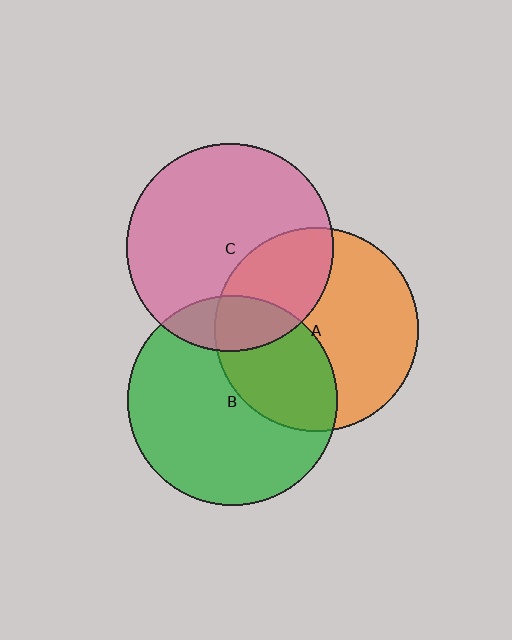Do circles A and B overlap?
Yes.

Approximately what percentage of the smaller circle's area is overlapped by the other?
Approximately 35%.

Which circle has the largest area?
Circle B (green).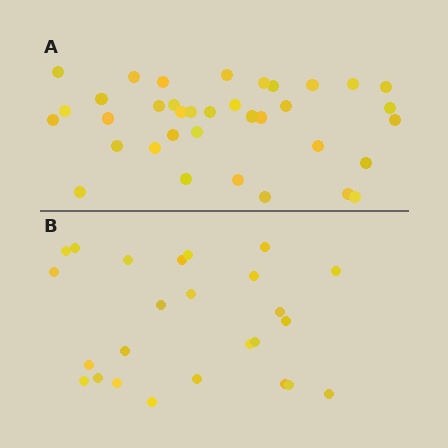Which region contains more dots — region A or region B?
Region A (the top region) has more dots.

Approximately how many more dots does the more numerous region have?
Region A has roughly 12 or so more dots than region B.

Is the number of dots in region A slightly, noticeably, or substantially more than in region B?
Region A has noticeably more, but not dramatically so. The ratio is roughly 1.4 to 1.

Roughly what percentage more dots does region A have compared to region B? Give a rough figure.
About 45% more.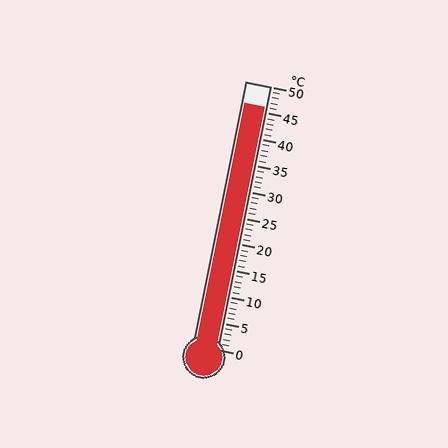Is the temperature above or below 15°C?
The temperature is above 15°C.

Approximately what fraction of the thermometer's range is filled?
The thermometer is filled to approximately 90% of its range.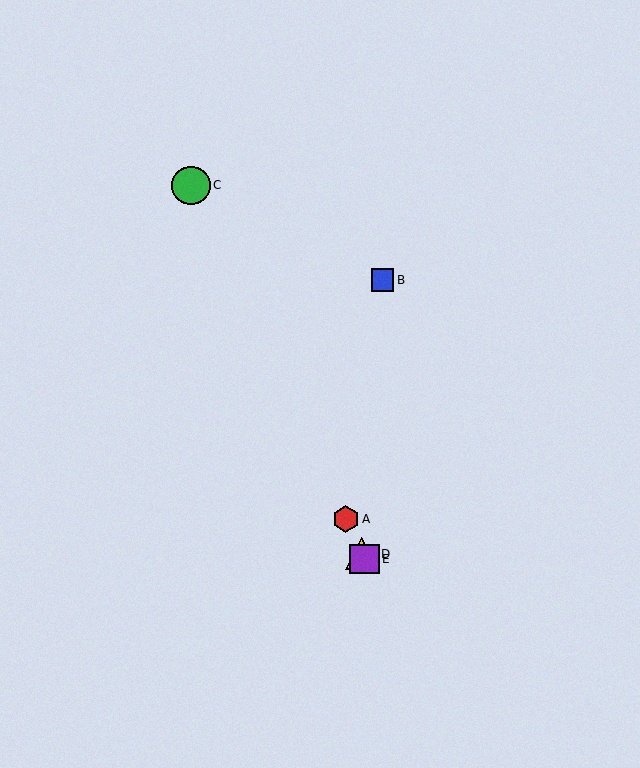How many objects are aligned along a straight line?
4 objects (A, C, D, E) are aligned along a straight line.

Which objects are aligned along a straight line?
Objects A, C, D, E are aligned along a straight line.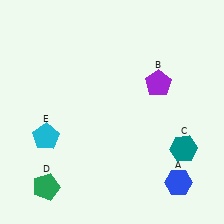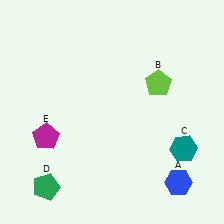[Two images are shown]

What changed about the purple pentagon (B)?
In Image 1, B is purple. In Image 2, it changed to lime.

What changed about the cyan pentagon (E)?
In Image 1, E is cyan. In Image 2, it changed to magenta.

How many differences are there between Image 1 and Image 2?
There are 2 differences between the two images.